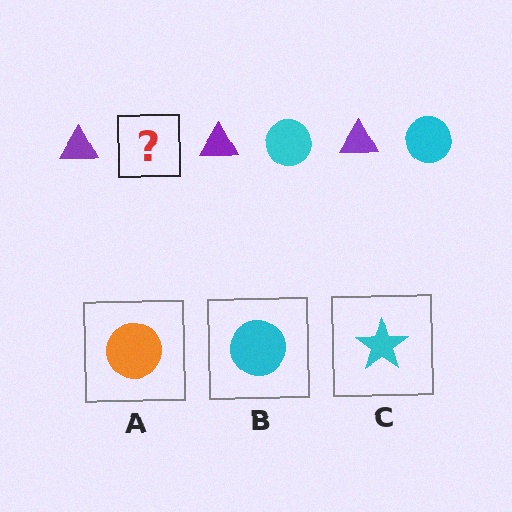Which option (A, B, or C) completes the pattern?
B.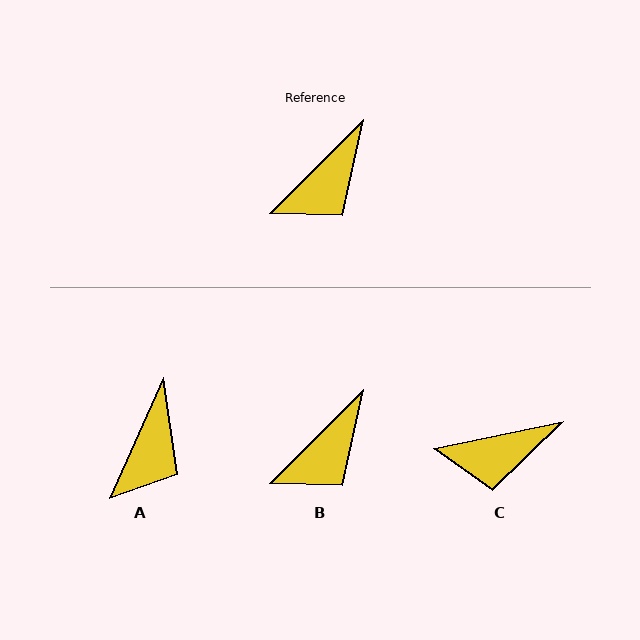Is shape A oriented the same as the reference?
No, it is off by about 21 degrees.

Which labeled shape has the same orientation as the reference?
B.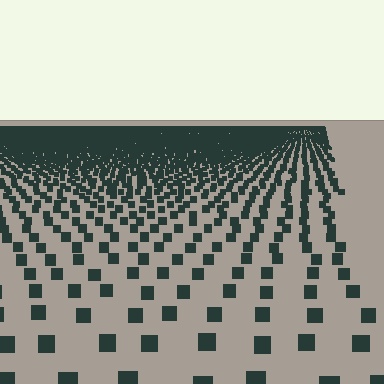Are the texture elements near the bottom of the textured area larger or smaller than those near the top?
Larger. Near the bottom, elements are closer to the viewer and appear at a bigger on-screen size.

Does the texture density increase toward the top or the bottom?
Density increases toward the top.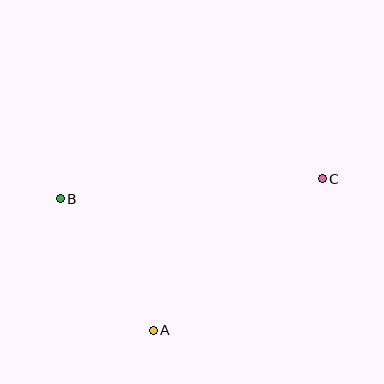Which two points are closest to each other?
Points A and B are closest to each other.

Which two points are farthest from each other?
Points B and C are farthest from each other.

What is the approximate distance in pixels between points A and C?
The distance between A and C is approximately 227 pixels.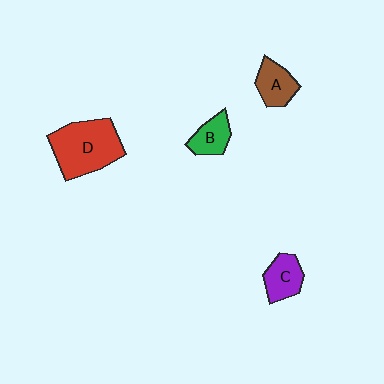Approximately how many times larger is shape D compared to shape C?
Approximately 2.2 times.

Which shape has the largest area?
Shape D (red).